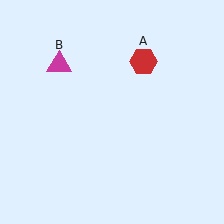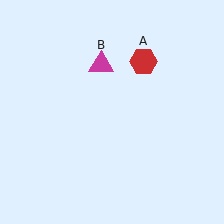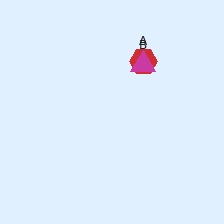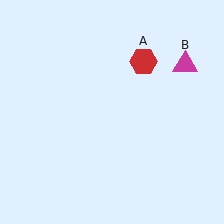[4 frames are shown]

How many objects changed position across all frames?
1 object changed position: magenta triangle (object B).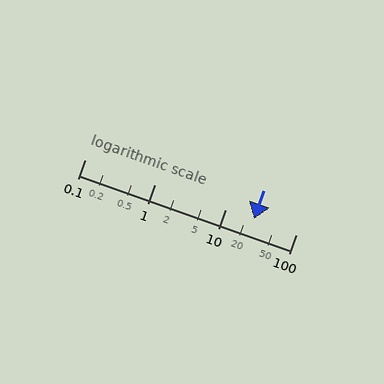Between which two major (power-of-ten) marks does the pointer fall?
The pointer is between 10 and 100.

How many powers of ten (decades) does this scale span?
The scale spans 3 decades, from 0.1 to 100.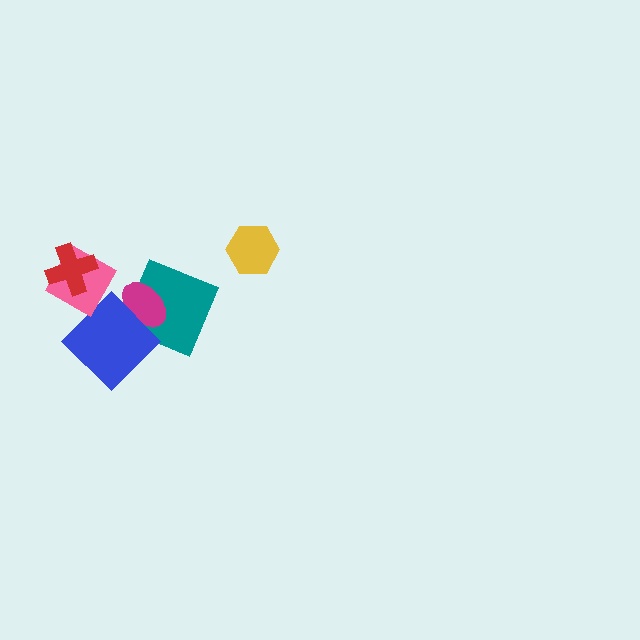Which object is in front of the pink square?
The red cross is in front of the pink square.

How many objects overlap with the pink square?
2 objects overlap with the pink square.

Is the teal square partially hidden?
Yes, it is partially covered by another shape.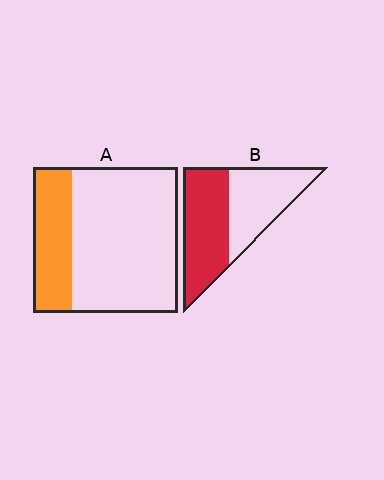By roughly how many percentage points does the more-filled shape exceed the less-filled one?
By roughly 25 percentage points (B over A).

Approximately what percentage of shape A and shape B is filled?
A is approximately 25% and B is approximately 55%.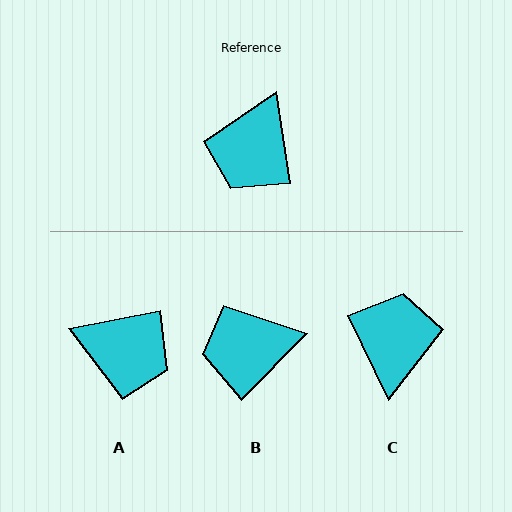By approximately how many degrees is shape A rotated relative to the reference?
Approximately 93 degrees counter-clockwise.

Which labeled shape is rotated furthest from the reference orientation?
C, about 163 degrees away.